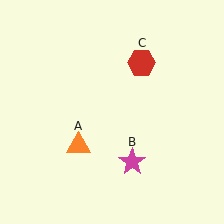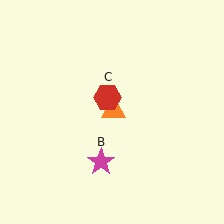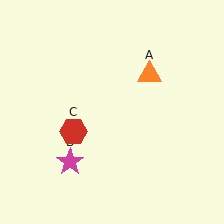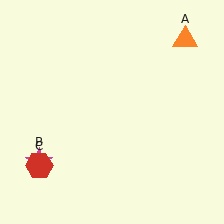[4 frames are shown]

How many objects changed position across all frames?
3 objects changed position: orange triangle (object A), magenta star (object B), red hexagon (object C).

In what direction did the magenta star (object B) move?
The magenta star (object B) moved left.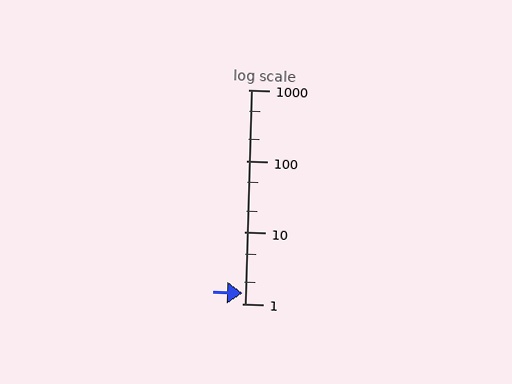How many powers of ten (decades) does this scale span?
The scale spans 3 decades, from 1 to 1000.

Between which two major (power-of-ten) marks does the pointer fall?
The pointer is between 1 and 10.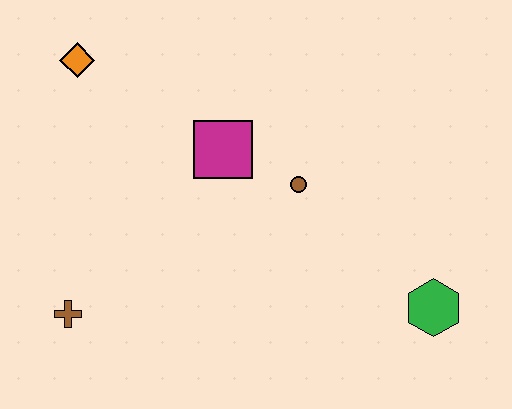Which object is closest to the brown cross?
The magenta square is closest to the brown cross.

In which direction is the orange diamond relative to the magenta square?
The orange diamond is to the left of the magenta square.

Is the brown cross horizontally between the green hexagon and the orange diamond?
No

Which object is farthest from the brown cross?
The green hexagon is farthest from the brown cross.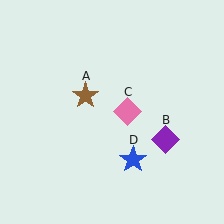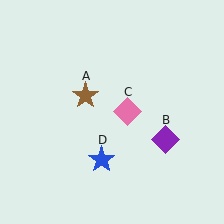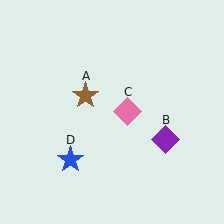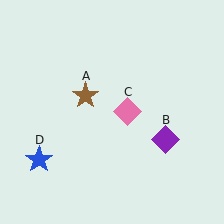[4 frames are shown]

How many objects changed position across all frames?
1 object changed position: blue star (object D).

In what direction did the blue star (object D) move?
The blue star (object D) moved left.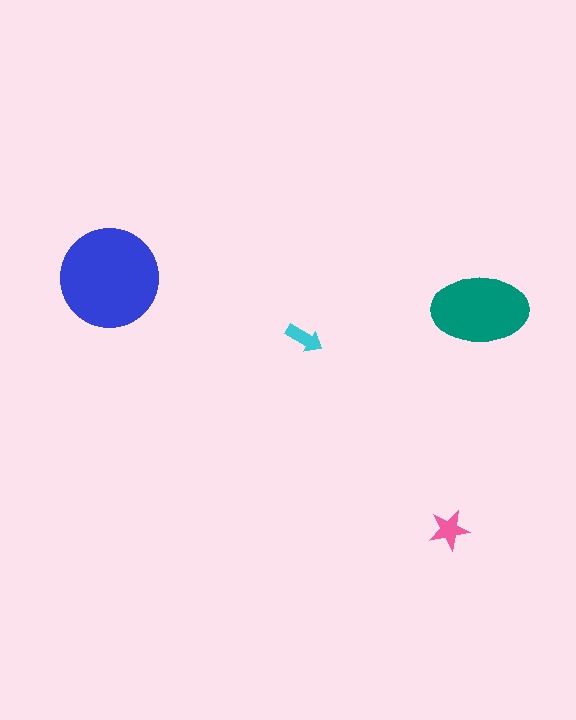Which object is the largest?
The blue circle.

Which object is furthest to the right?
The teal ellipse is rightmost.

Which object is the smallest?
The cyan arrow.